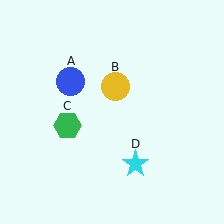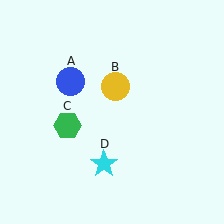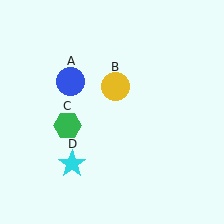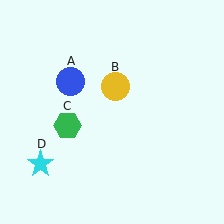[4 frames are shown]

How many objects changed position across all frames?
1 object changed position: cyan star (object D).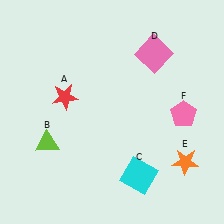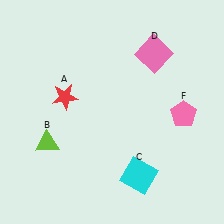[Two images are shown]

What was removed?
The orange star (E) was removed in Image 2.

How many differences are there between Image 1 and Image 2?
There is 1 difference between the two images.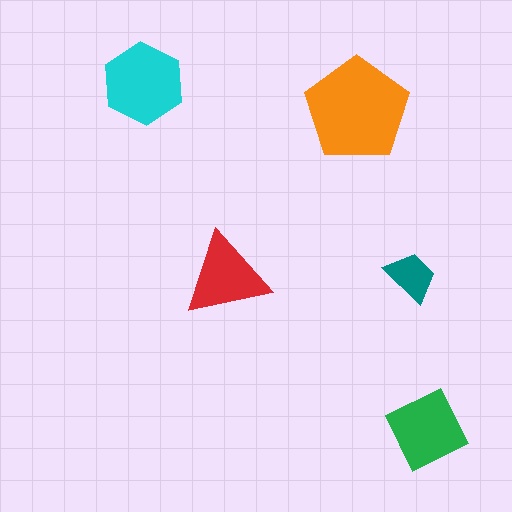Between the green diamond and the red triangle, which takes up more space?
The green diamond.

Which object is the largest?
The orange pentagon.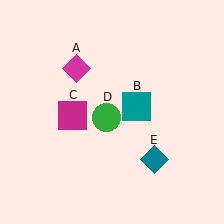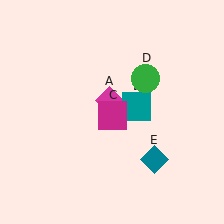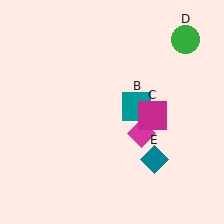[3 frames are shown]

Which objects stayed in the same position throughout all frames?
Teal square (object B) and teal diamond (object E) remained stationary.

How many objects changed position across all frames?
3 objects changed position: magenta diamond (object A), magenta square (object C), green circle (object D).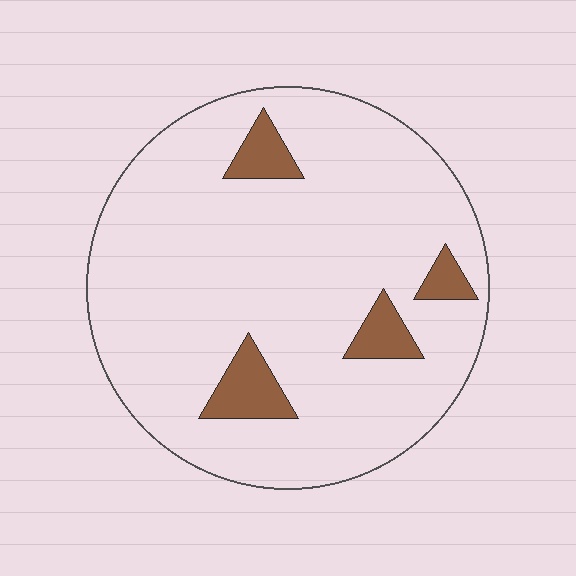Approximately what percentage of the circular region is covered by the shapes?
Approximately 10%.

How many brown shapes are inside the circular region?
4.